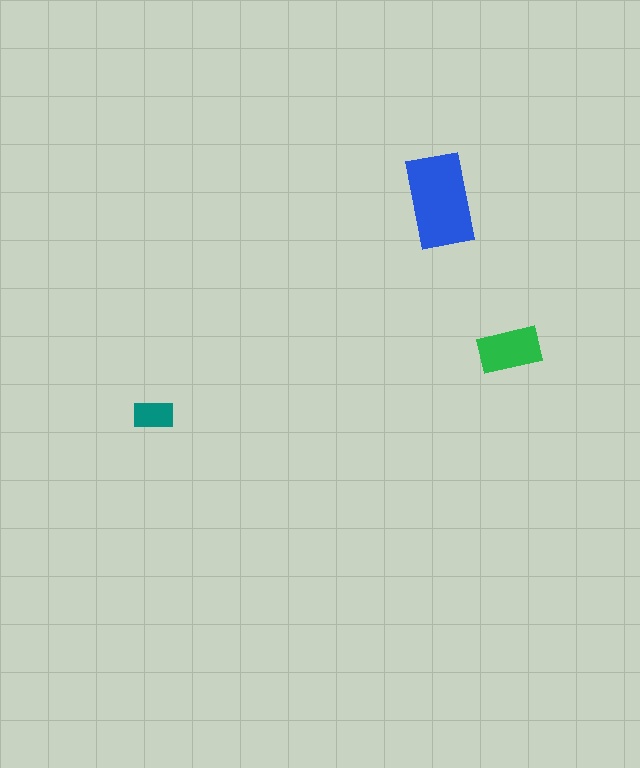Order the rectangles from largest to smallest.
the blue one, the green one, the teal one.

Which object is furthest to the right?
The green rectangle is rightmost.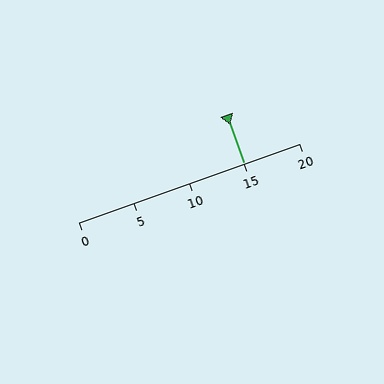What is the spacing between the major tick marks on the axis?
The major ticks are spaced 5 apart.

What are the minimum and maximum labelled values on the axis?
The axis runs from 0 to 20.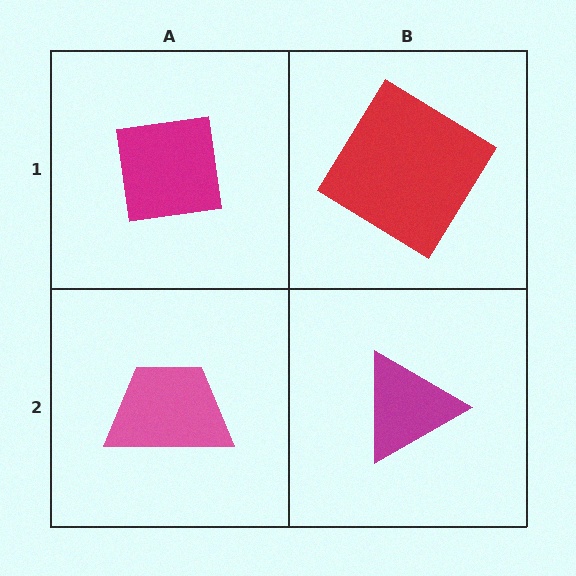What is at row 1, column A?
A magenta square.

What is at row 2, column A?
A pink trapezoid.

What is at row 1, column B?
A red diamond.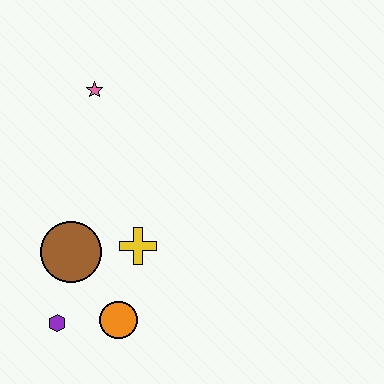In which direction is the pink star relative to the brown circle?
The pink star is above the brown circle.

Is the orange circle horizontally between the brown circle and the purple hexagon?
No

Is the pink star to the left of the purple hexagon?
No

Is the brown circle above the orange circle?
Yes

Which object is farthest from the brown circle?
The pink star is farthest from the brown circle.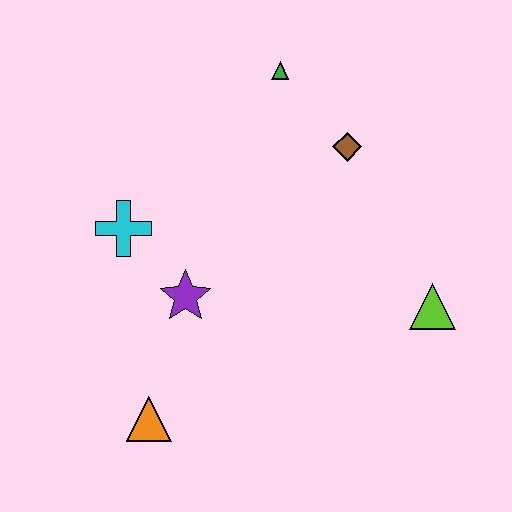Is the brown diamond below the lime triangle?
No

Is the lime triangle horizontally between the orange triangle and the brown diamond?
No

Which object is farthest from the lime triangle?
The cyan cross is farthest from the lime triangle.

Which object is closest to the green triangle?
The brown diamond is closest to the green triangle.